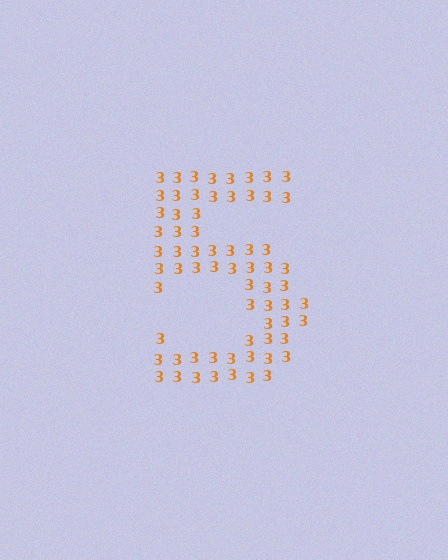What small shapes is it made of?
It is made of small digit 3's.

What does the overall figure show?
The overall figure shows the digit 5.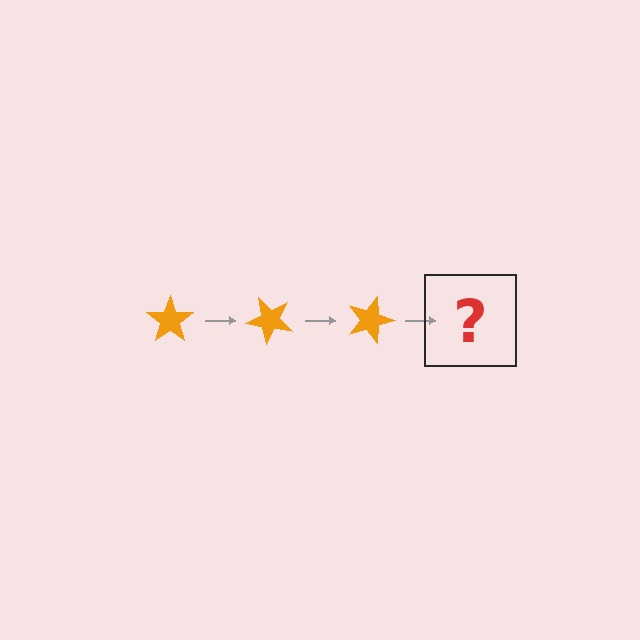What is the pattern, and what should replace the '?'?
The pattern is that the star rotates 45 degrees each step. The '?' should be an orange star rotated 135 degrees.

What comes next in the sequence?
The next element should be an orange star rotated 135 degrees.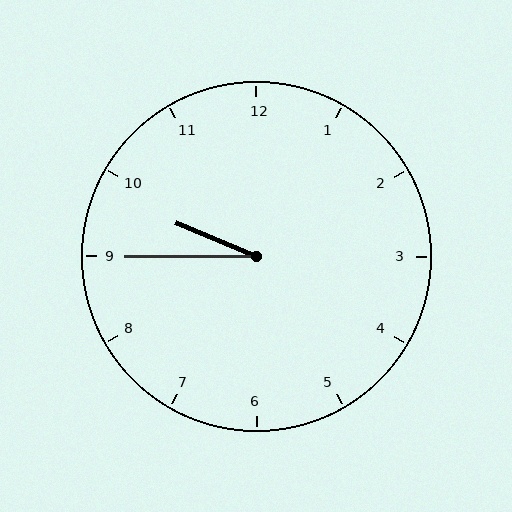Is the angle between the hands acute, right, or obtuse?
It is acute.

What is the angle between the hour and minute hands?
Approximately 22 degrees.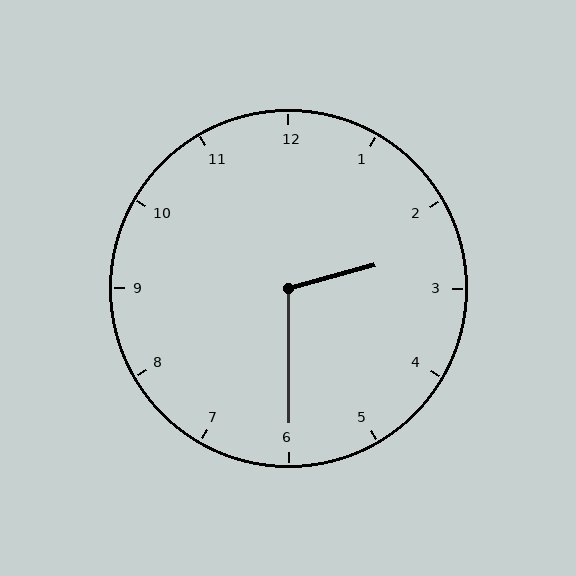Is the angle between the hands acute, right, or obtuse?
It is obtuse.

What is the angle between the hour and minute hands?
Approximately 105 degrees.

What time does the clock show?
2:30.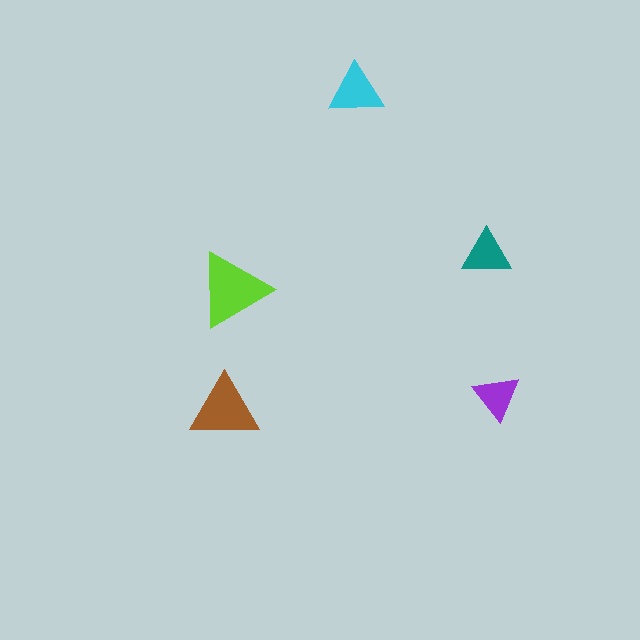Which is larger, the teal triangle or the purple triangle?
The teal one.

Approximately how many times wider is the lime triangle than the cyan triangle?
About 1.5 times wider.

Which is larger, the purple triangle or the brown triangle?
The brown one.